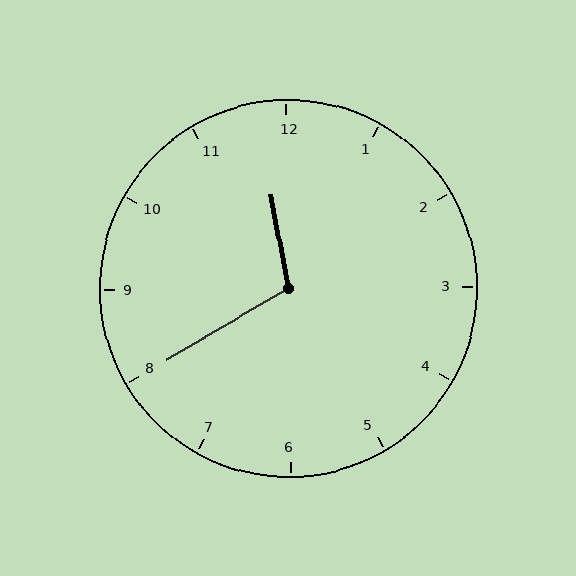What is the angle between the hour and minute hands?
Approximately 110 degrees.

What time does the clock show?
11:40.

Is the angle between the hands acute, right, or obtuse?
It is obtuse.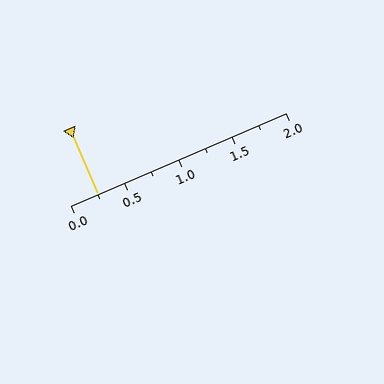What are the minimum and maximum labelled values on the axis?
The axis runs from 0.0 to 2.0.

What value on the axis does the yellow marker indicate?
The marker indicates approximately 0.25.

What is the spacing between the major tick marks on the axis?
The major ticks are spaced 0.5 apart.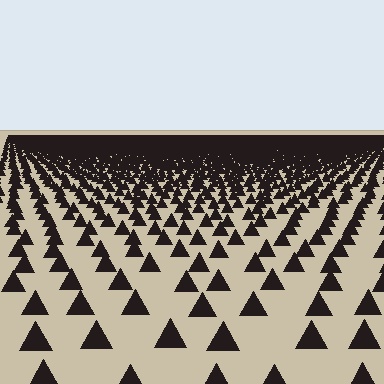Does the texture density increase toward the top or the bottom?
Density increases toward the top.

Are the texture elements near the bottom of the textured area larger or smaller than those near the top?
Larger. Near the bottom, elements are closer to the viewer and appear at a bigger on-screen size.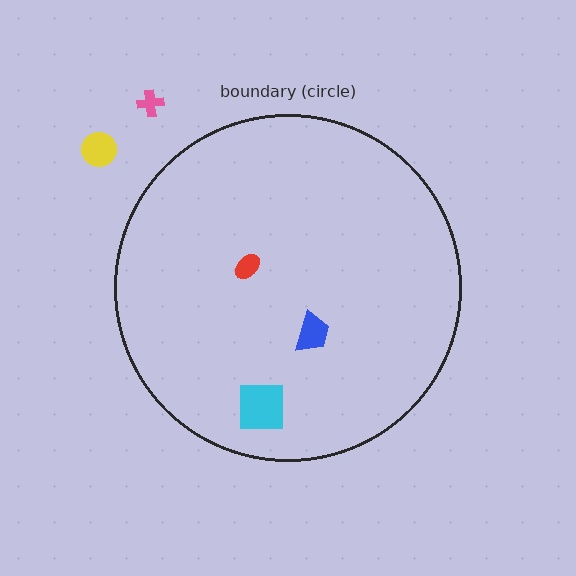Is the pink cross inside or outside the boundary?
Outside.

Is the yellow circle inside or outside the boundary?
Outside.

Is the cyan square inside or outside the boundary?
Inside.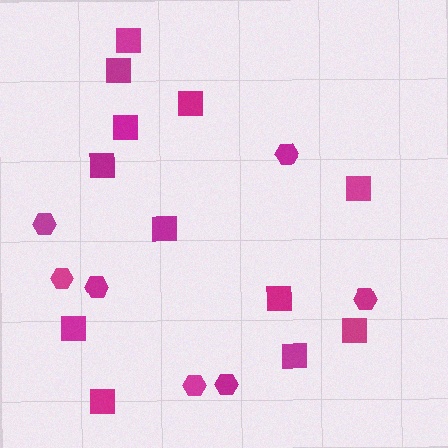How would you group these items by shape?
There are 2 groups: one group of hexagons (7) and one group of squares (12).